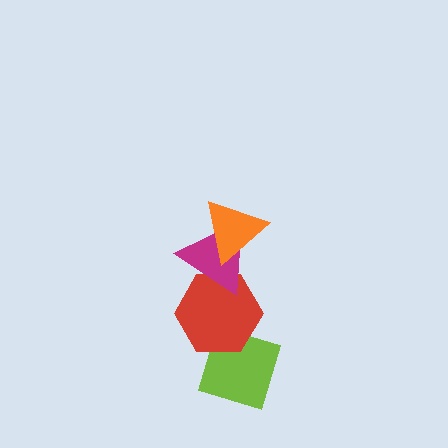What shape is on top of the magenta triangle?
The orange triangle is on top of the magenta triangle.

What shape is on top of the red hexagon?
The magenta triangle is on top of the red hexagon.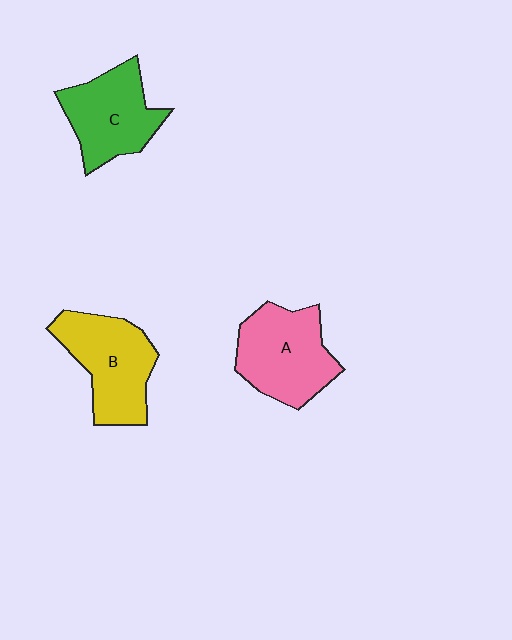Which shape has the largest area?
Shape A (pink).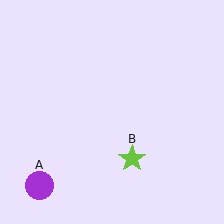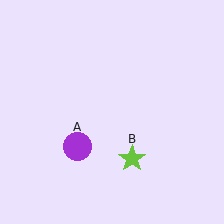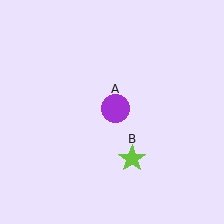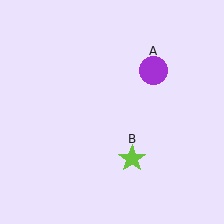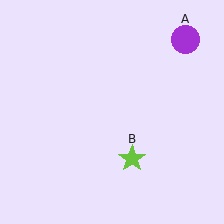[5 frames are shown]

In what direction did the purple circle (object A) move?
The purple circle (object A) moved up and to the right.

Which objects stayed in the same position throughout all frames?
Lime star (object B) remained stationary.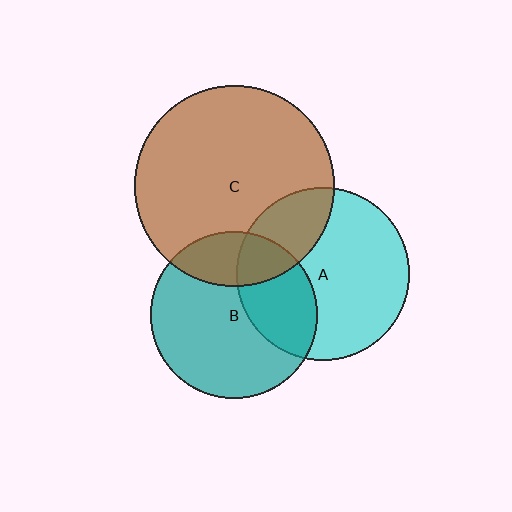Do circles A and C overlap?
Yes.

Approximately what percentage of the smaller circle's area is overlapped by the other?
Approximately 25%.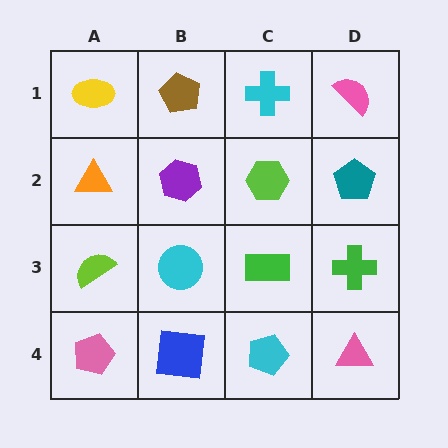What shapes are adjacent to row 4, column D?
A green cross (row 3, column D), a cyan pentagon (row 4, column C).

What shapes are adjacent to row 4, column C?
A green rectangle (row 3, column C), a blue square (row 4, column B), a pink triangle (row 4, column D).